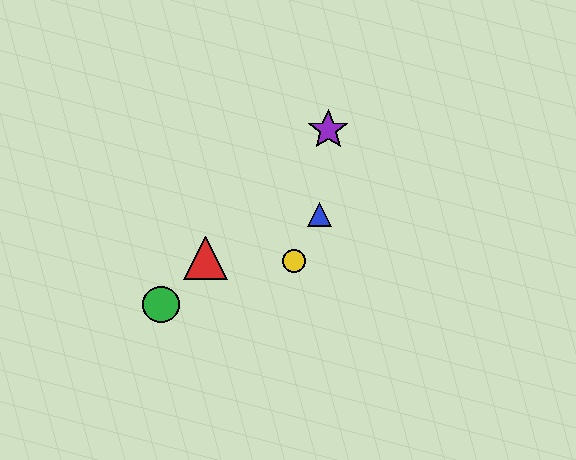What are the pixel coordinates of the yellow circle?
The yellow circle is at (294, 261).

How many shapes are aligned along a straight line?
3 shapes (the red triangle, the green circle, the purple star) are aligned along a straight line.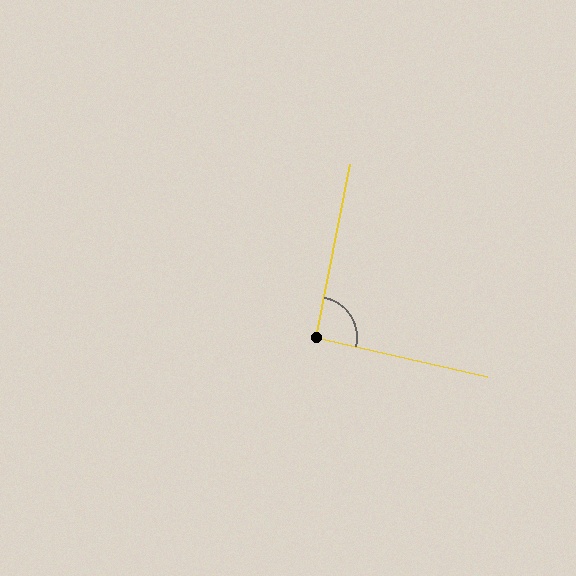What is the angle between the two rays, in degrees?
Approximately 92 degrees.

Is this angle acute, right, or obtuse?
It is approximately a right angle.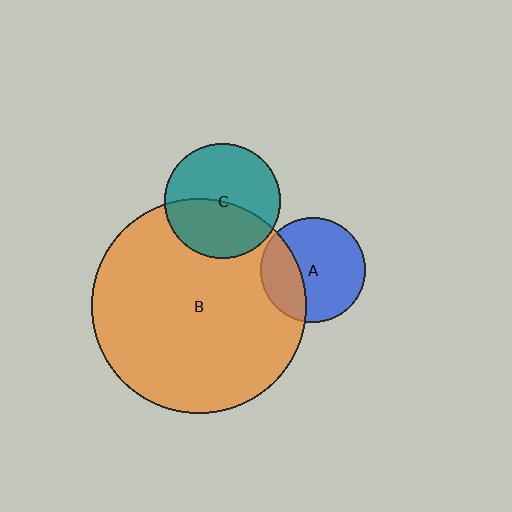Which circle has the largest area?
Circle B (orange).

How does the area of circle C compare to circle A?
Approximately 1.2 times.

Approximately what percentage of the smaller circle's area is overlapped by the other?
Approximately 30%.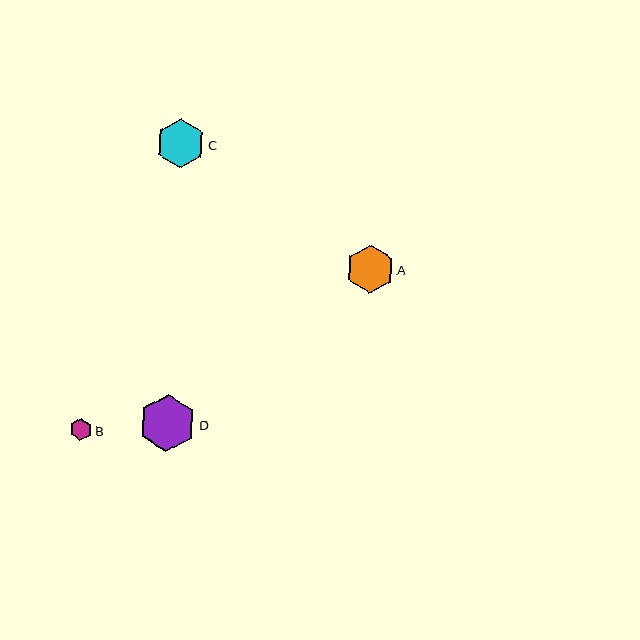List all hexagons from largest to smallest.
From largest to smallest: D, C, A, B.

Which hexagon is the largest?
Hexagon D is the largest with a size of approximately 57 pixels.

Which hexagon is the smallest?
Hexagon B is the smallest with a size of approximately 22 pixels.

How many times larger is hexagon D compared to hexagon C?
Hexagon D is approximately 1.2 times the size of hexagon C.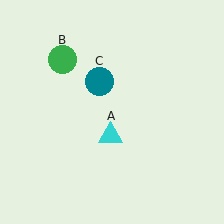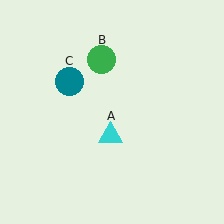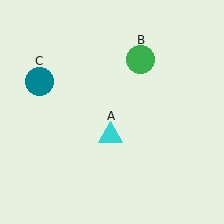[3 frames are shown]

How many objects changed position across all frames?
2 objects changed position: green circle (object B), teal circle (object C).